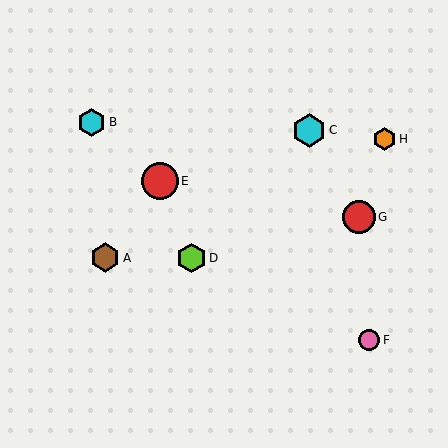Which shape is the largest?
The red circle (labeled E) is the largest.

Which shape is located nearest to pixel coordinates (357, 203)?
The red circle (labeled G) at (359, 217) is nearest to that location.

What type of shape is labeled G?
Shape G is a red circle.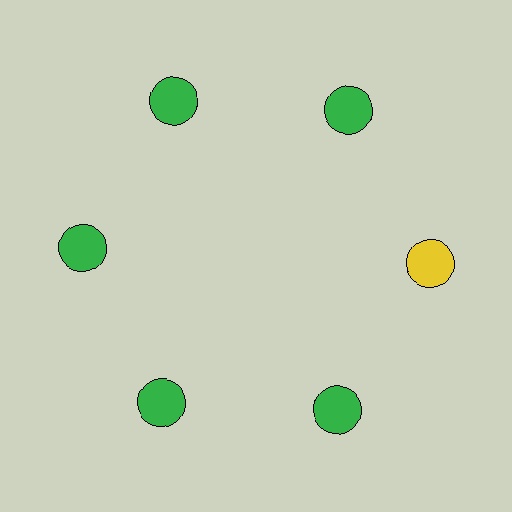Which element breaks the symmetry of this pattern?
The yellow circle at roughly the 3 o'clock position breaks the symmetry. All other shapes are green circles.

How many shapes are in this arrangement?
There are 6 shapes arranged in a ring pattern.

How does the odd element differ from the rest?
It has a different color: yellow instead of green.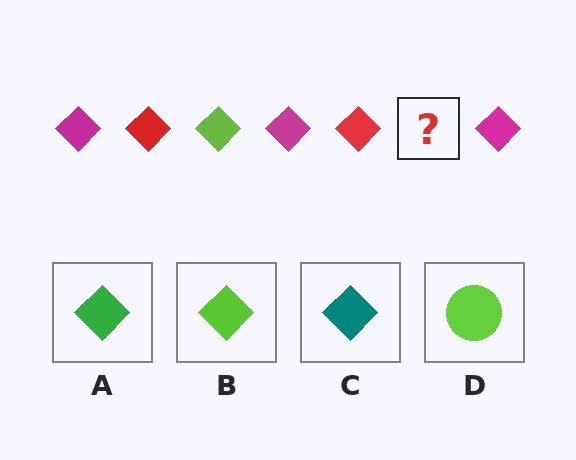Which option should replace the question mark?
Option B.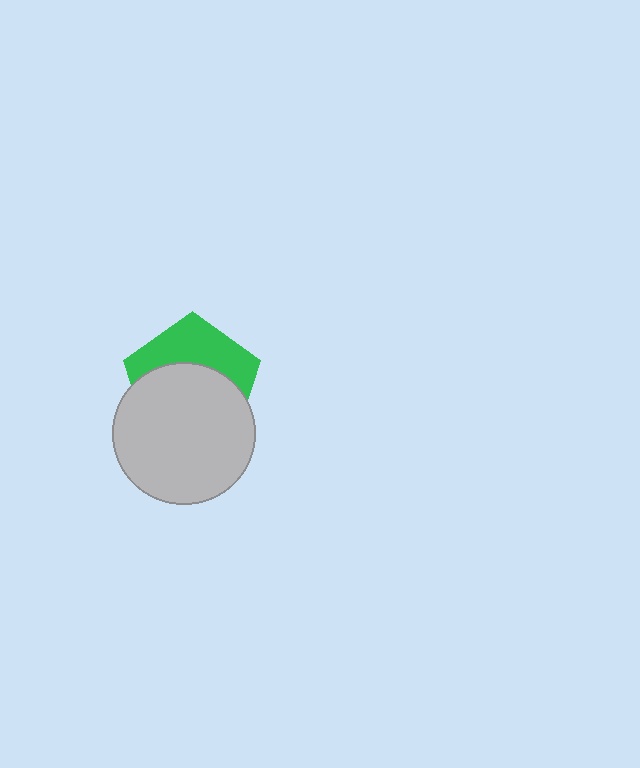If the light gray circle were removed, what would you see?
You would see the complete green pentagon.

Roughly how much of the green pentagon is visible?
A small part of it is visible (roughly 40%).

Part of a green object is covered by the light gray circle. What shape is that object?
It is a pentagon.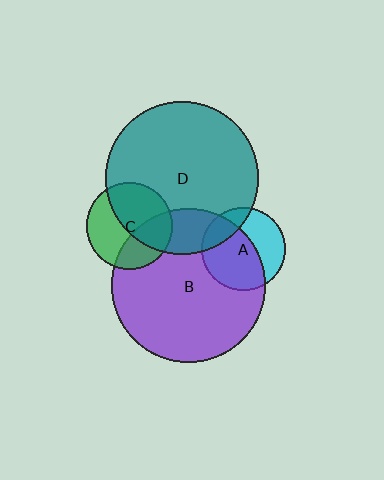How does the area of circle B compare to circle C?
Approximately 3.1 times.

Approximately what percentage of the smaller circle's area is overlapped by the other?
Approximately 50%.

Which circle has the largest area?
Circle B (purple).